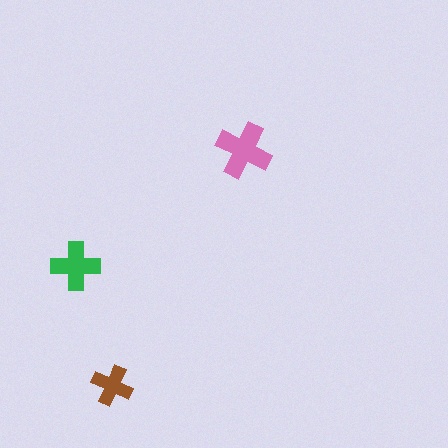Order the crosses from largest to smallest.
the pink one, the green one, the brown one.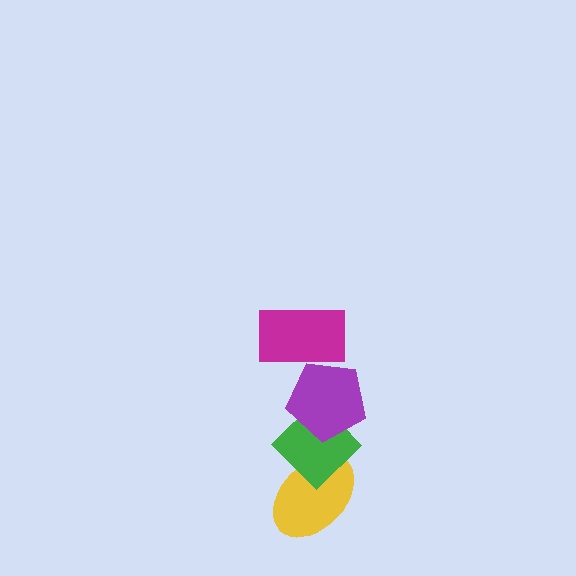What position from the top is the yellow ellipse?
The yellow ellipse is 4th from the top.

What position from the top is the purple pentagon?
The purple pentagon is 2nd from the top.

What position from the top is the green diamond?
The green diamond is 3rd from the top.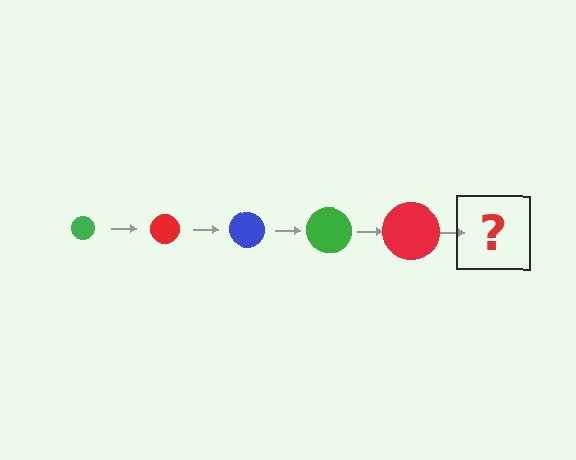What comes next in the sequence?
The next element should be a blue circle, larger than the previous one.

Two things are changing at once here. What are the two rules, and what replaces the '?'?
The two rules are that the circle grows larger each step and the color cycles through green, red, and blue. The '?' should be a blue circle, larger than the previous one.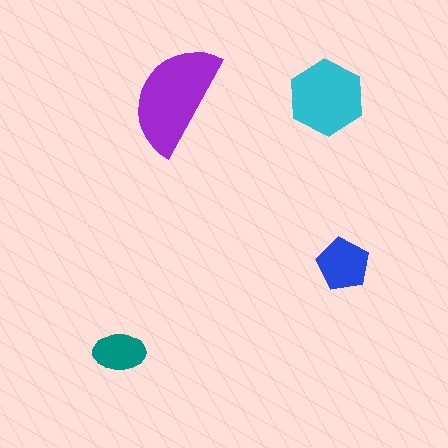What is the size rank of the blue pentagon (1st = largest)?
3rd.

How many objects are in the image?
There are 4 objects in the image.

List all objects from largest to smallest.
The purple semicircle, the cyan hexagon, the blue pentagon, the teal ellipse.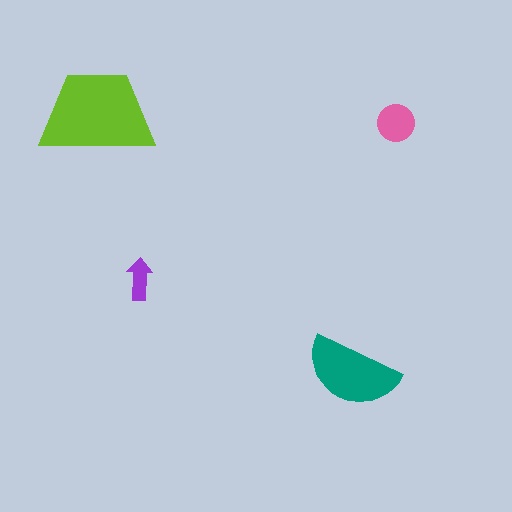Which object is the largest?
The lime trapezoid.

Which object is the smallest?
The purple arrow.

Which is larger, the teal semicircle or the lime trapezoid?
The lime trapezoid.